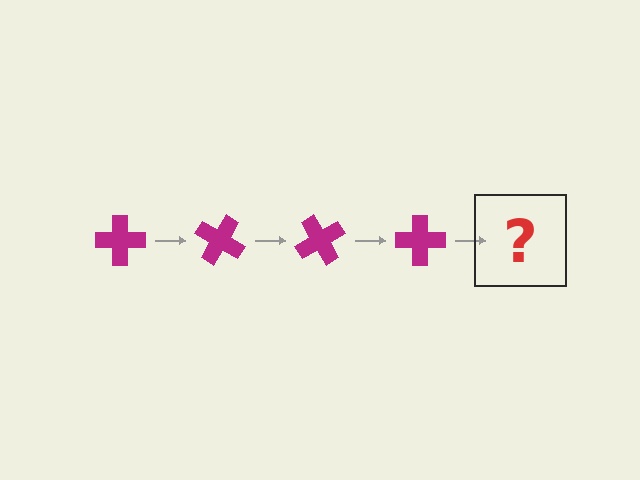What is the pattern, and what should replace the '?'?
The pattern is that the cross rotates 30 degrees each step. The '?' should be a magenta cross rotated 120 degrees.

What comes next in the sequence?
The next element should be a magenta cross rotated 120 degrees.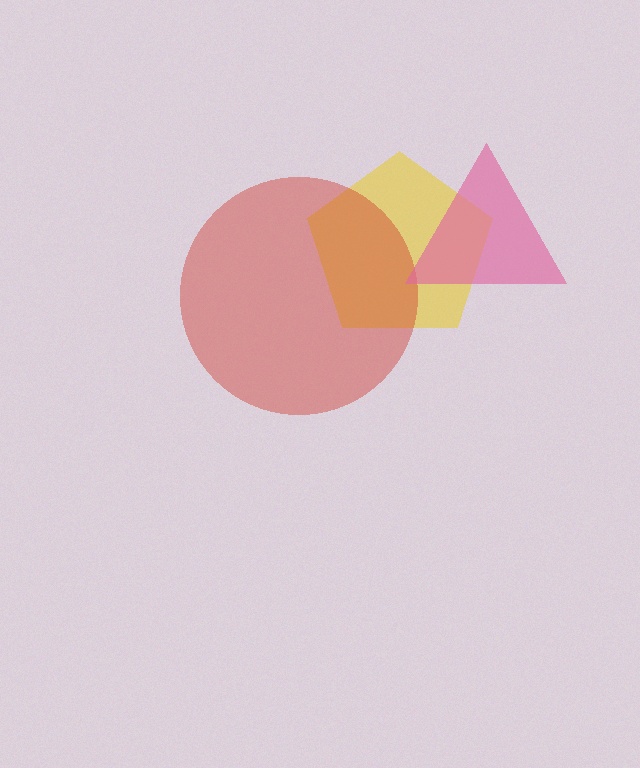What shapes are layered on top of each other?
The layered shapes are: a yellow pentagon, a red circle, a pink triangle.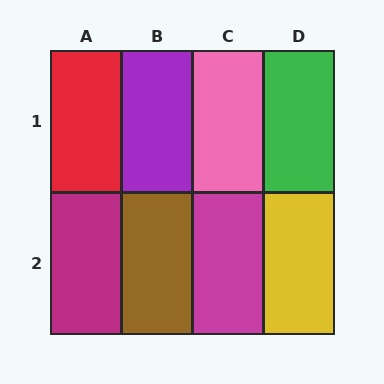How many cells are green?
1 cell is green.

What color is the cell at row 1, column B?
Purple.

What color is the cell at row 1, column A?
Red.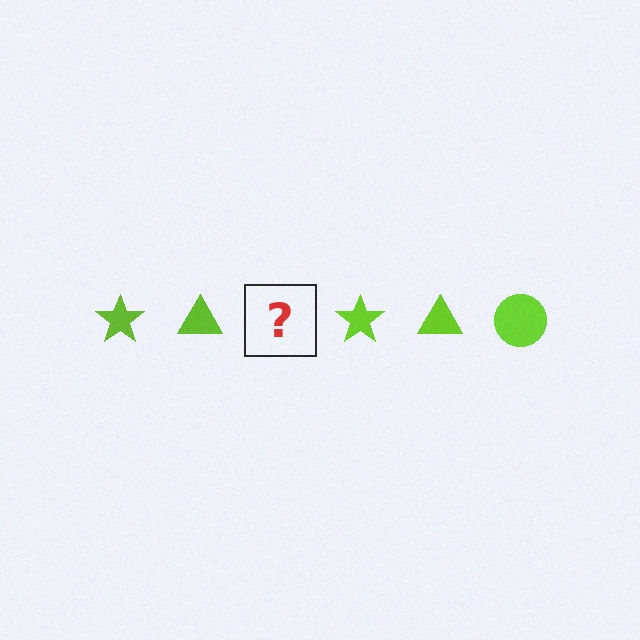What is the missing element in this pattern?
The missing element is a lime circle.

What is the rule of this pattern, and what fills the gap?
The rule is that the pattern cycles through star, triangle, circle shapes in lime. The gap should be filled with a lime circle.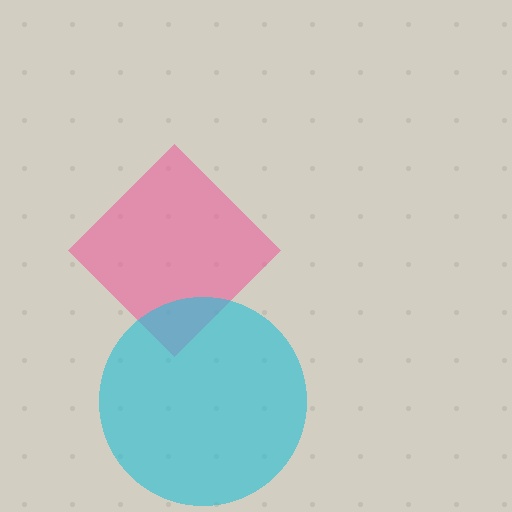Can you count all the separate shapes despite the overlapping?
Yes, there are 2 separate shapes.